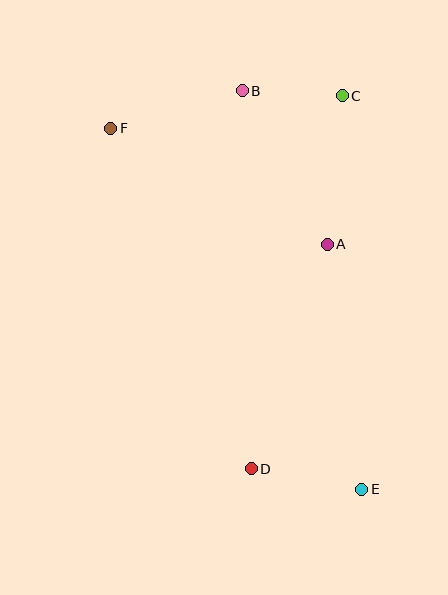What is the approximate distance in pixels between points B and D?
The distance between B and D is approximately 378 pixels.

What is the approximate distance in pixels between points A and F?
The distance between A and F is approximately 246 pixels.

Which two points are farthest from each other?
Points E and F are farthest from each other.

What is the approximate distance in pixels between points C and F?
The distance between C and F is approximately 234 pixels.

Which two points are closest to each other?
Points B and C are closest to each other.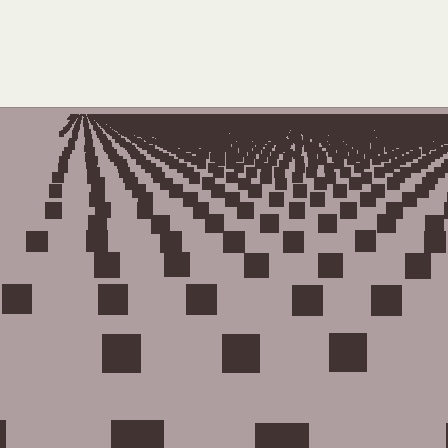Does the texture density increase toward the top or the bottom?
Density increases toward the top.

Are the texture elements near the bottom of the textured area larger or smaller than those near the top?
Larger. Near the bottom, elements are closer to the viewer and appear at a bigger on-screen size.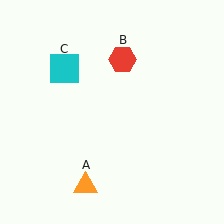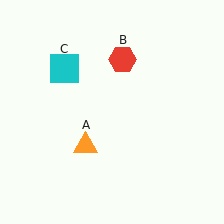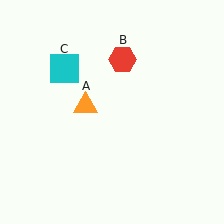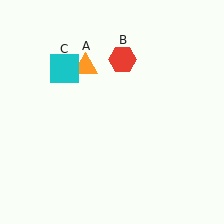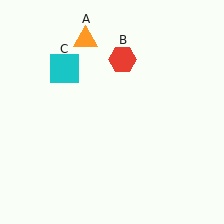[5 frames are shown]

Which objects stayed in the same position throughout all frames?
Red hexagon (object B) and cyan square (object C) remained stationary.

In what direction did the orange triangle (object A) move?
The orange triangle (object A) moved up.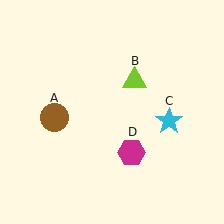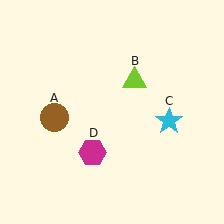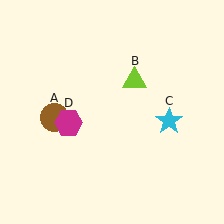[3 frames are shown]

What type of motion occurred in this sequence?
The magenta hexagon (object D) rotated clockwise around the center of the scene.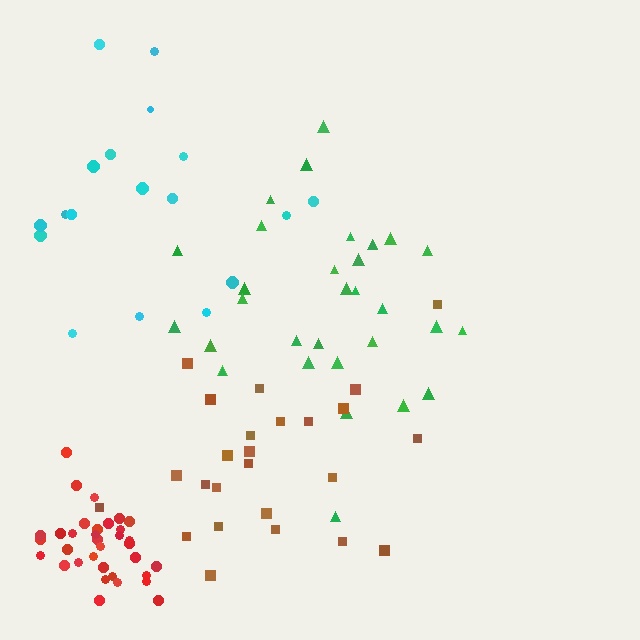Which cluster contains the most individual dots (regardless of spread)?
Red (34).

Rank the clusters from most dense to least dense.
red, green, brown, cyan.